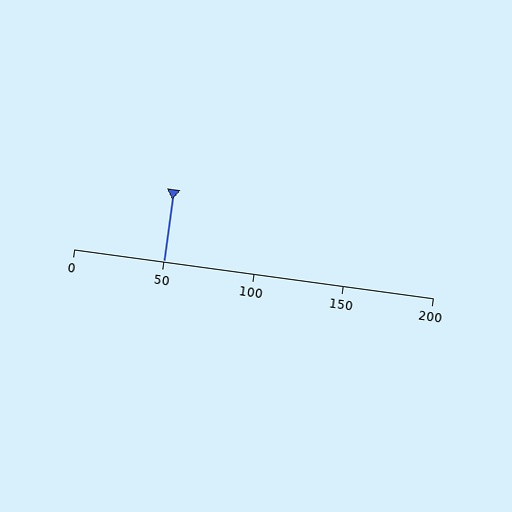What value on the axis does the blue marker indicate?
The marker indicates approximately 50.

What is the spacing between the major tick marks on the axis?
The major ticks are spaced 50 apart.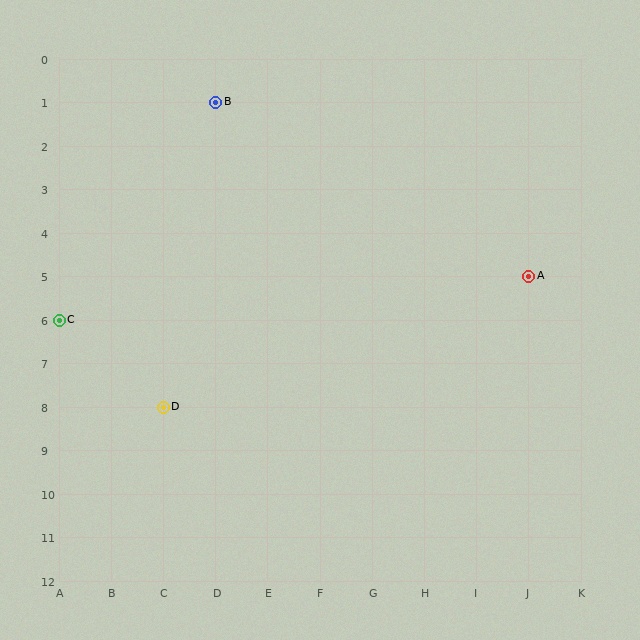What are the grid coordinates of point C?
Point C is at grid coordinates (A, 6).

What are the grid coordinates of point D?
Point D is at grid coordinates (C, 8).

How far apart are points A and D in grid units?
Points A and D are 7 columns and 3 rows apart (about 7.6 grid units diagonally).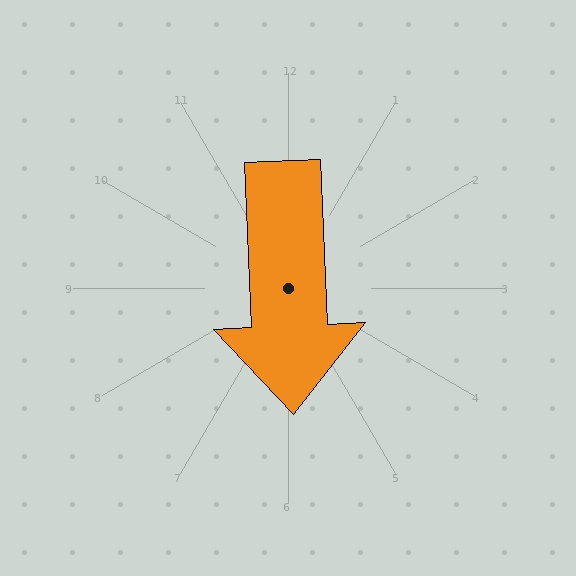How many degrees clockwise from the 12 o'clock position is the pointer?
Approximately 178 degrees.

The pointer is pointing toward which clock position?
Roughly 6 o'clock.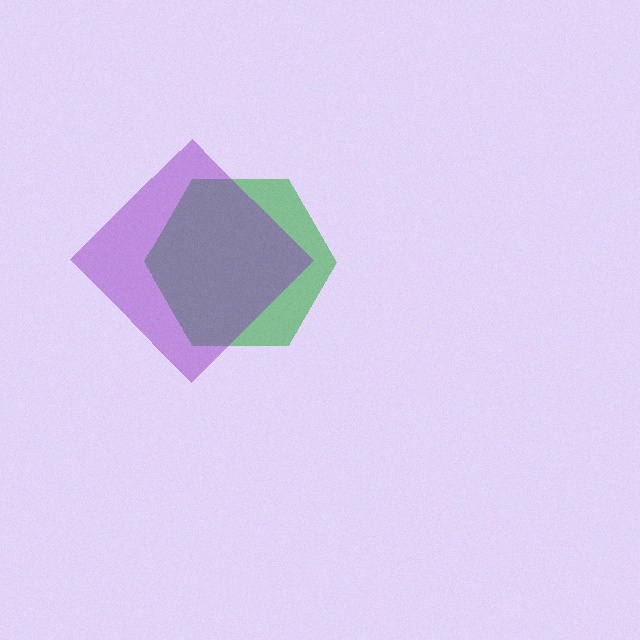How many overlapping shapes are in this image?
There are 2 overlapping shapes in the image.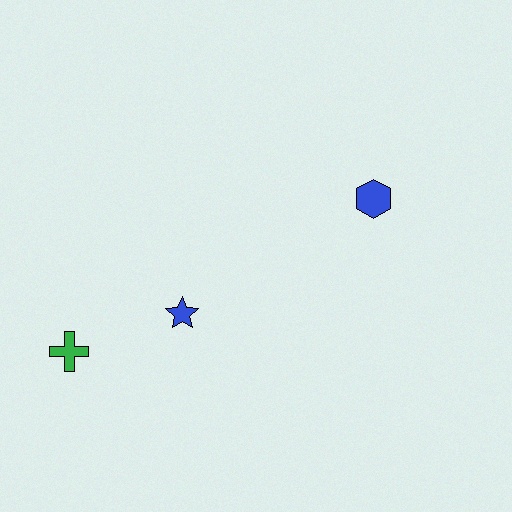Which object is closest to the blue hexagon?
The blue star is closest to the blue hexagon.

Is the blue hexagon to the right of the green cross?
Yes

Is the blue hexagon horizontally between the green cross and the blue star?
No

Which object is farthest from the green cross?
The blue hexagon is farthest from the green cross.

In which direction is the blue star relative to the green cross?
The blue star is to the right of the green cross.